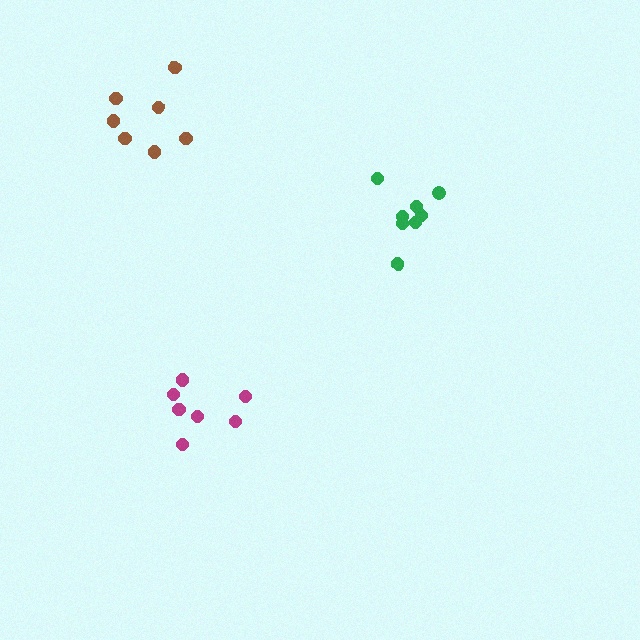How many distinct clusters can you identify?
There are 3 distinct clusters.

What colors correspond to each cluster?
The clusters are colored: green, magenta, brown.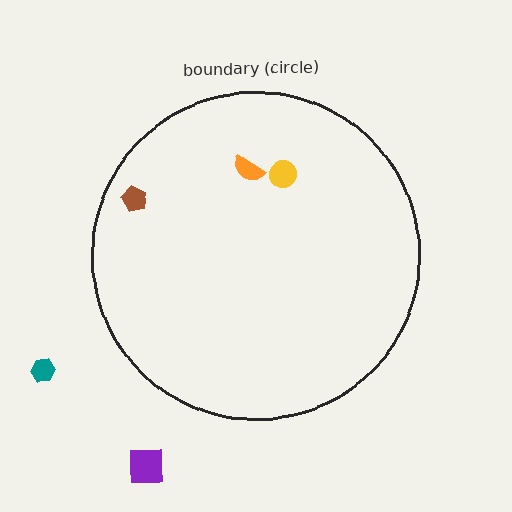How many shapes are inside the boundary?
3 inside, 2 outside.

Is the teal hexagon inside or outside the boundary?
Outside.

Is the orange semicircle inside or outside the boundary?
Inside.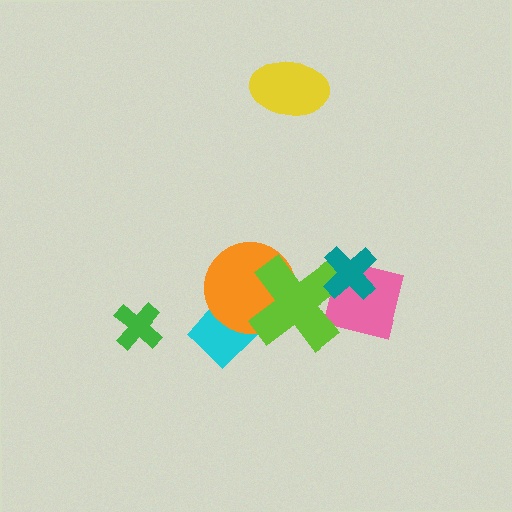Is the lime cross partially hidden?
Yes, it is partially covered by another shape.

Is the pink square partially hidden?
Yes, it is partially covered by another shape.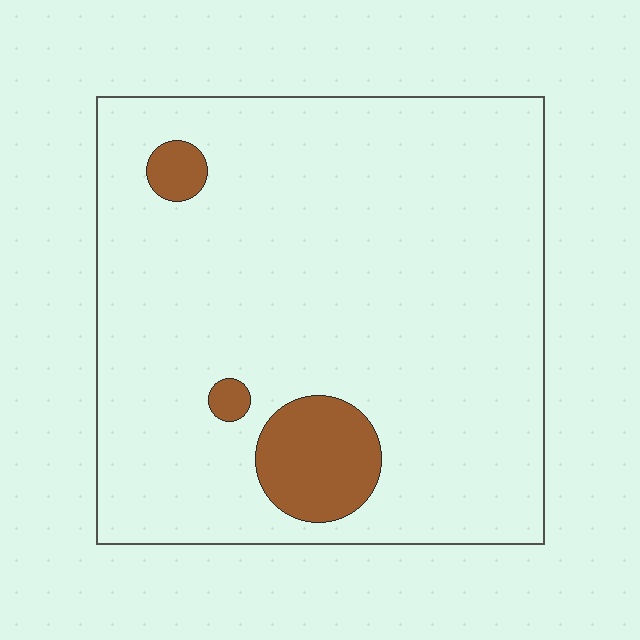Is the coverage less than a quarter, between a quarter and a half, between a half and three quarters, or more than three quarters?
Less than a quarter.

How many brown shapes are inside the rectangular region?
3.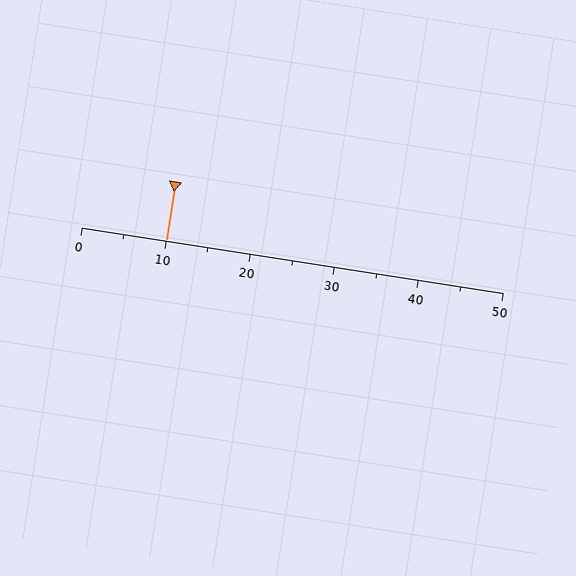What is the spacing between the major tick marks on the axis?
The major ticks are spaced 10 apart.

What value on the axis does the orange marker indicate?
The marker indicates approximately 10.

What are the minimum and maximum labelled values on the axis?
The axis runs from 0 to 50.